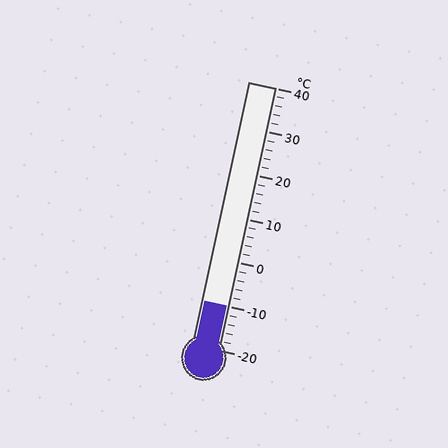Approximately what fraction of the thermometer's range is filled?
The thermometer is filled to approximately 15% of its range.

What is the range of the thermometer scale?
The thermometer scale ranges from -20°C to 40°C.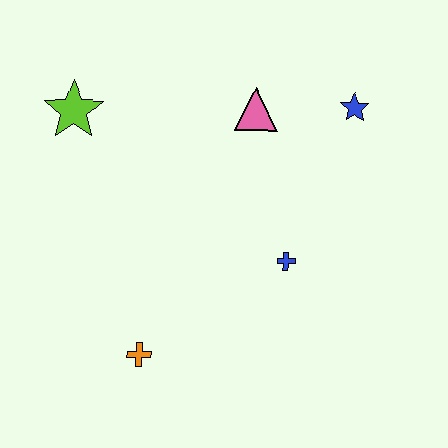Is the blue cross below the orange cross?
No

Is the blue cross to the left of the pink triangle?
No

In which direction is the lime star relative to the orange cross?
The lime star is above the orange cross.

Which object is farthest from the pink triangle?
The orange cross is farthest from the pink triangle.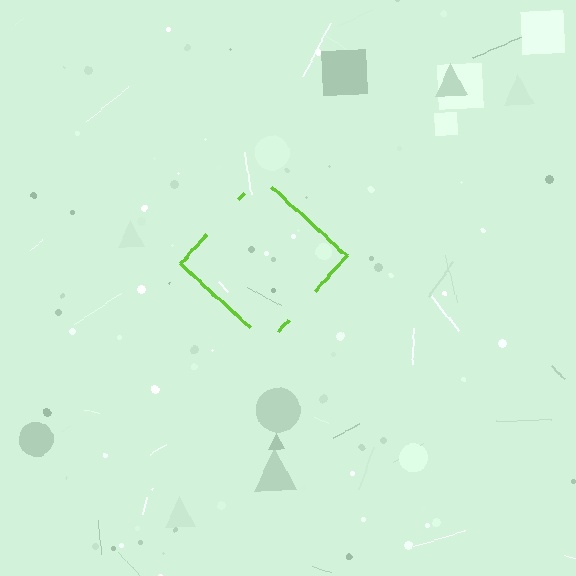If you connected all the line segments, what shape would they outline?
They would outline a diamond.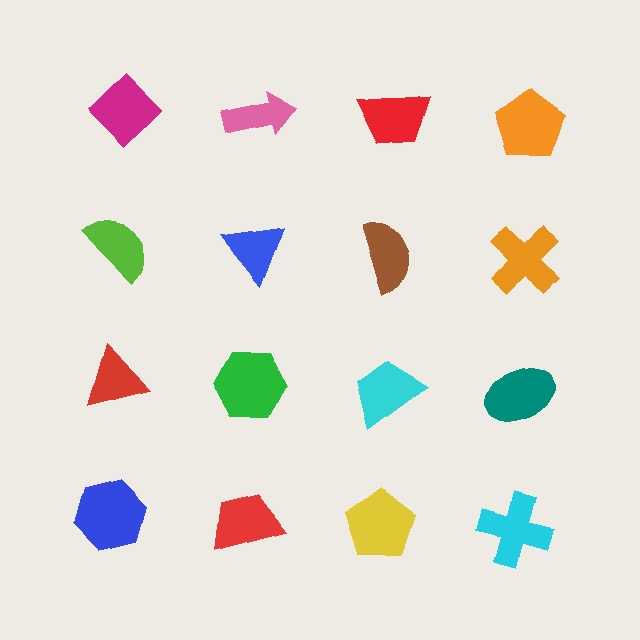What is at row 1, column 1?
A magenta diamond.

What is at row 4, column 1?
A blue hexagon.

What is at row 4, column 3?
A yellow pentagon.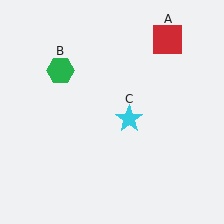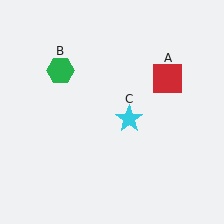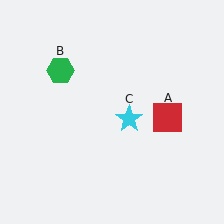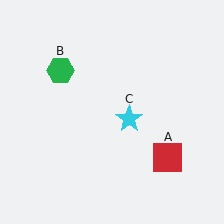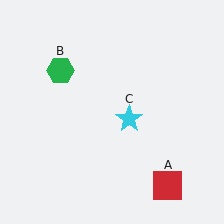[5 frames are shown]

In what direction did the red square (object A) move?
The red square (object A) moved down.